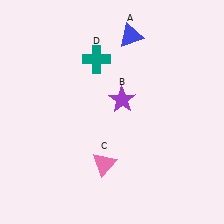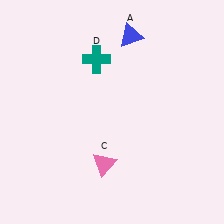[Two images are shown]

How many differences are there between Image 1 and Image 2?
There is 1 difference between the two images.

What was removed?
The purple star (B) was removed in Image 2.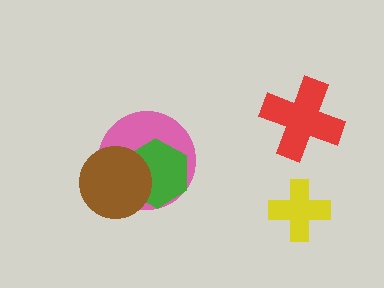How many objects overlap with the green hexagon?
2 objects overlap with the green hexagon.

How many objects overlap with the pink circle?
2 objects overlap with the pink circle.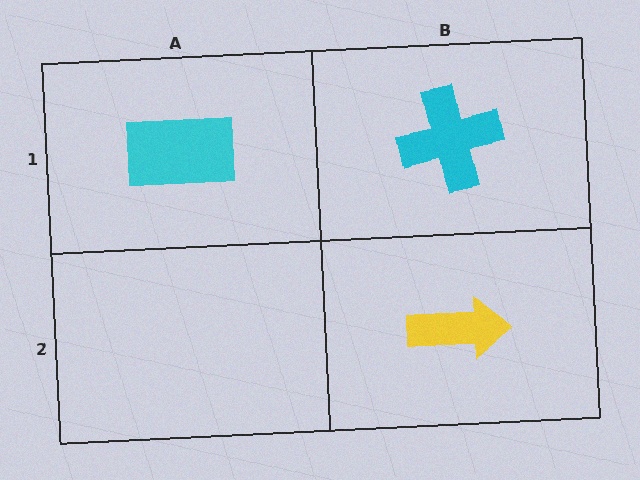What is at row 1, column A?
A cyan rectangle.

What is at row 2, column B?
A yellow arrow.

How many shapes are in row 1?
2 shapes.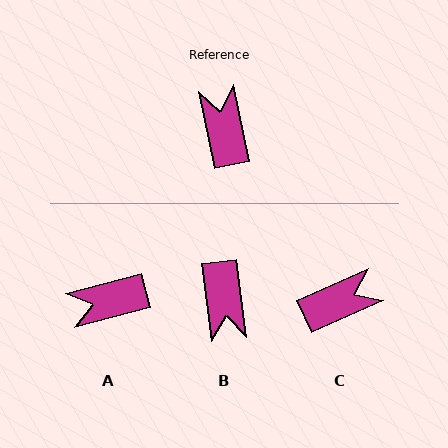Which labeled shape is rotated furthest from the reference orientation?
B, about 176 degrees away.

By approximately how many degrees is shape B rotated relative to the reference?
Approximately 176 degrees counter-clockwise.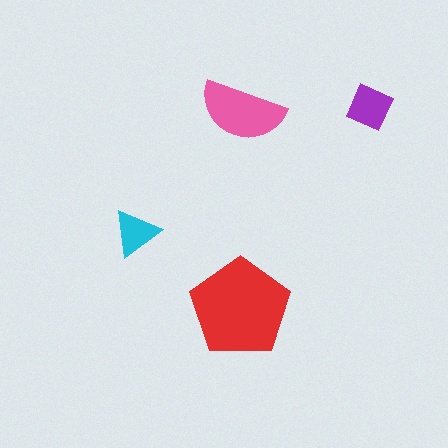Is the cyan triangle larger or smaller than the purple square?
Smaller.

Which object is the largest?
The red pentagon.